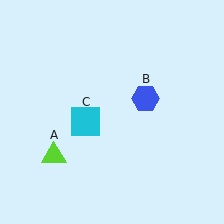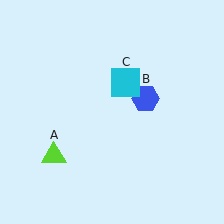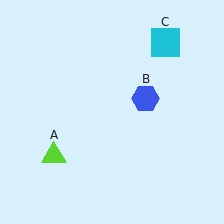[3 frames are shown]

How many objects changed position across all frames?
1 object changed position: cyan square (object C).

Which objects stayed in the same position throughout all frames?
Lime triangle (object A) and blue hexagon (object B) remained stationary.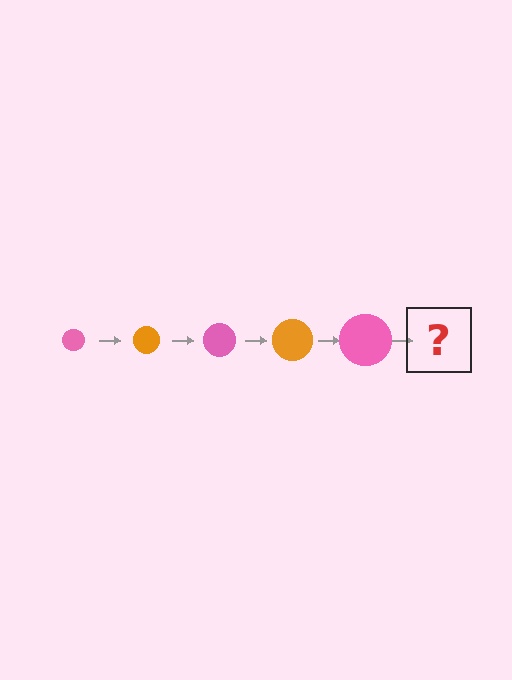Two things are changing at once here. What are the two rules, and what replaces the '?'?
The two rules are that the circle grows larger each step and the color cycles through pink and orange. The '?' should be an orange circle, larger than the previous one.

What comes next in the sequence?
The next element should be an orange circle, larger than the previous one.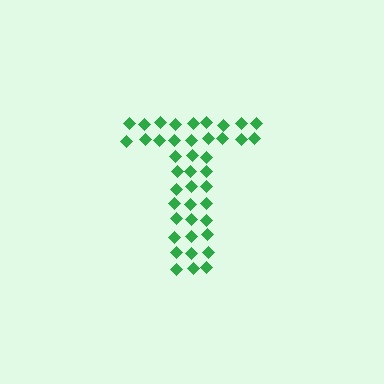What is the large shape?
The large shape is the letter T.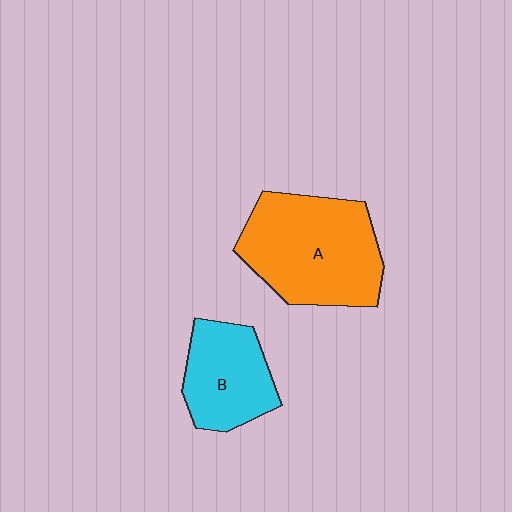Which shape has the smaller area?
Shape B (cyan).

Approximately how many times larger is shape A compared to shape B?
Approximately 1.6 times.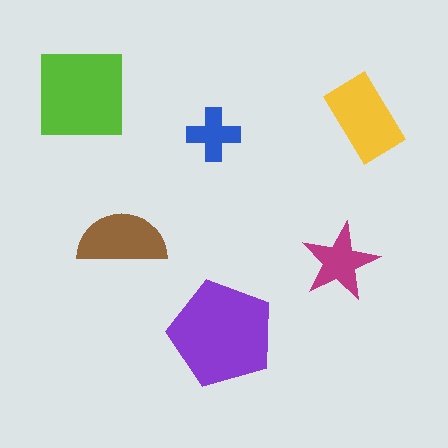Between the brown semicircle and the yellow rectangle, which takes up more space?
The yellow rectangle.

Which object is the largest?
The purple pentagon.